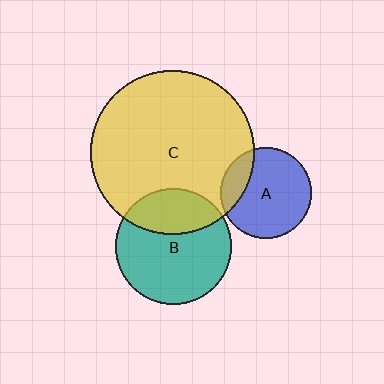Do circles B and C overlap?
Yes.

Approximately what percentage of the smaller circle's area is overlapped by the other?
Approximately 30%.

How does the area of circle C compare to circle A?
Approximately 3.3 times.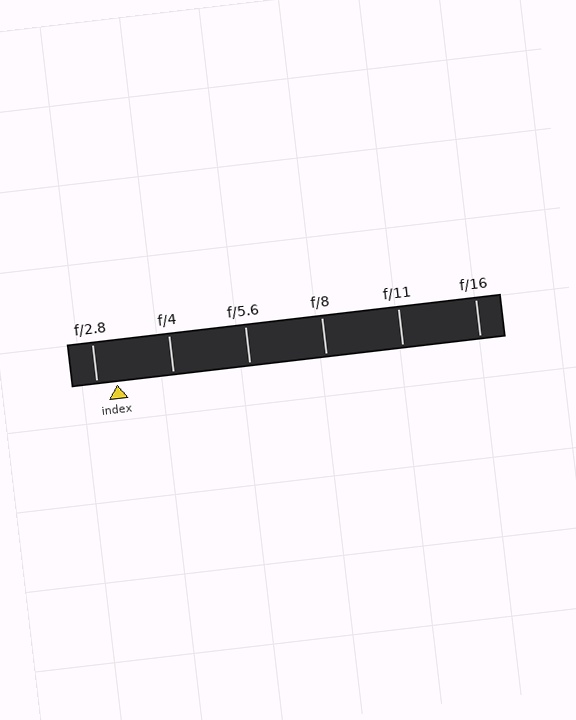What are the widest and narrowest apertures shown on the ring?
The widest aperture shown is f/2.8 and the narrowest is f/16.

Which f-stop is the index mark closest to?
The index mark is closest to f/2.8.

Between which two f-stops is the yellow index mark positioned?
The index mark is between f/2.8 and f/4.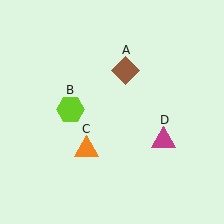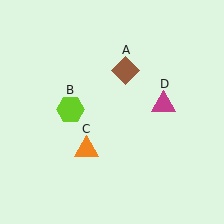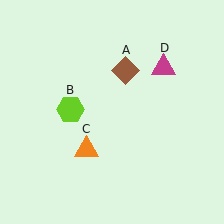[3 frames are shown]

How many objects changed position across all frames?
1 object changed position: magenta triangle (object D).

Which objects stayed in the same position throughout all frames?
Brown diamond (object A) and lime hexagon (object B) and orange triangle (object C) remained stationary.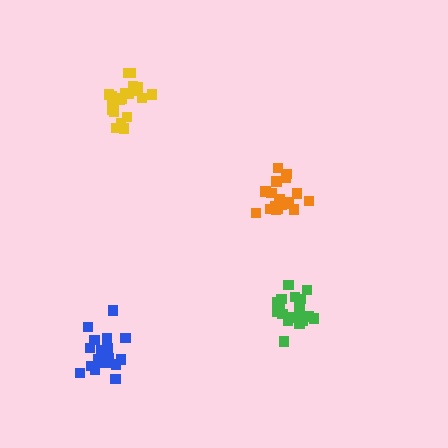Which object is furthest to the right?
The green cluster is rightmost.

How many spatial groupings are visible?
There are 4 spatial groupings.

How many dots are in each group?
Group 1: 18 dots, Group 2: 21 dots, Group 3: 18 dots, Group 4: 20 dots (77 total).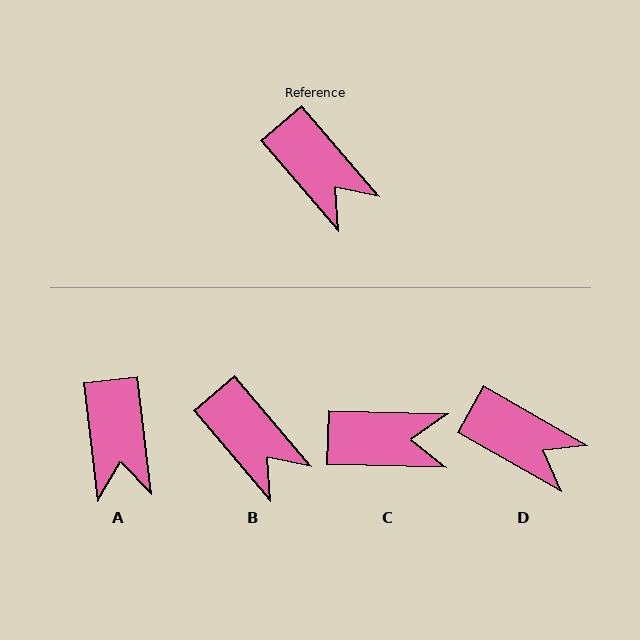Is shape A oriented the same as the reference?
No, it is off by about 33 degrees.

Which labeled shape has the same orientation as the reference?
B.